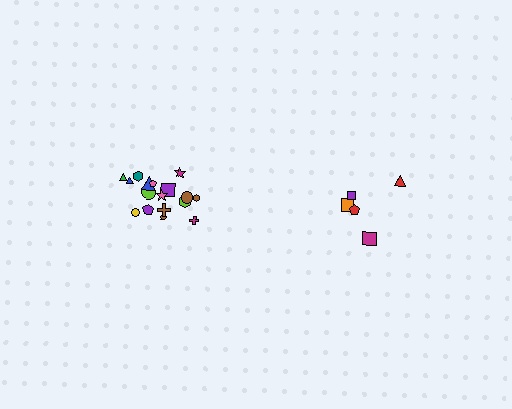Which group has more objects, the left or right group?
The left group.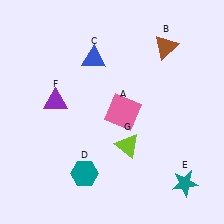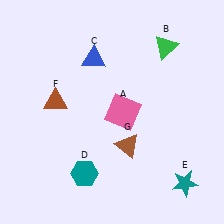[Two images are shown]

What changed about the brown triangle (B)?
In Image 1, B is brown. In Image 2, it changed to green.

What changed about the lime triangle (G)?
In Image 1, G is lime. In Image 2, it changed to brown.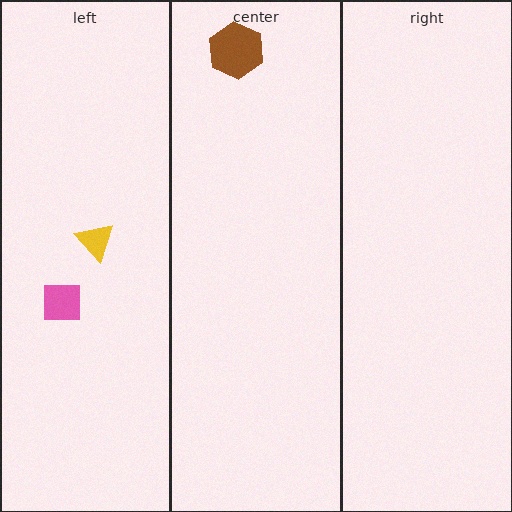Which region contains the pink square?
The left region.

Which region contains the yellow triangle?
The left region.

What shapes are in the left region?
The yellow triangle, the pink square.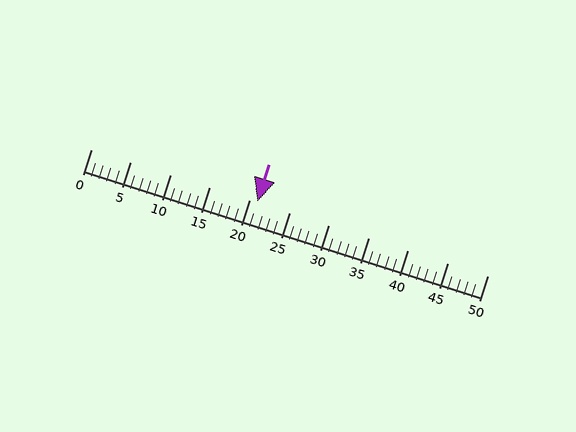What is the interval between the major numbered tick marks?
The major tick marks are spaced 5 units apart.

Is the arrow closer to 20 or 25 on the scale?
The arrow is closer to 20.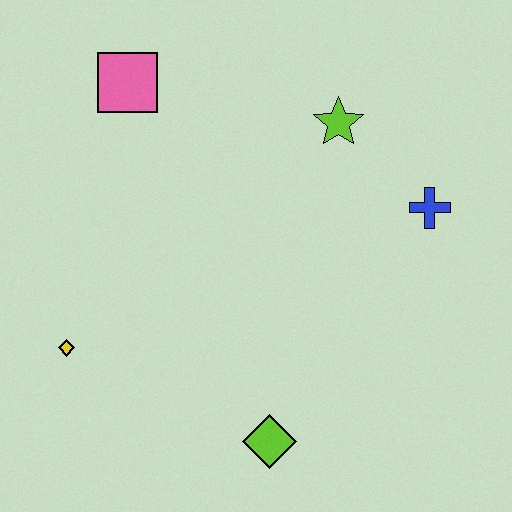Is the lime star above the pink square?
No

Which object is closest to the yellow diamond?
The lime diamond is closest to the yellow diamond.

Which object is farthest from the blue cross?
The yellow diamond is farthest from the blue cross.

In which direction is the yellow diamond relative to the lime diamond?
The yellow diamond is to the left of the lime diamond.